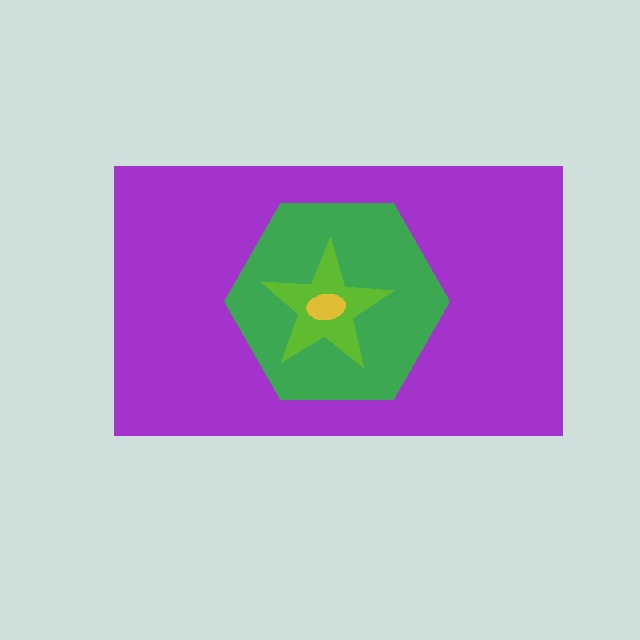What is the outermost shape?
The purple rectangle.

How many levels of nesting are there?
4.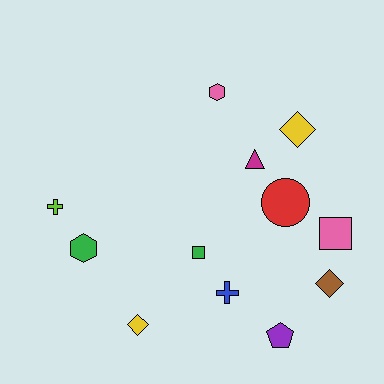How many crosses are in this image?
There are 2 crosses.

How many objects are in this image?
There are 12 objects.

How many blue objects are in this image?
There is 1 blue object.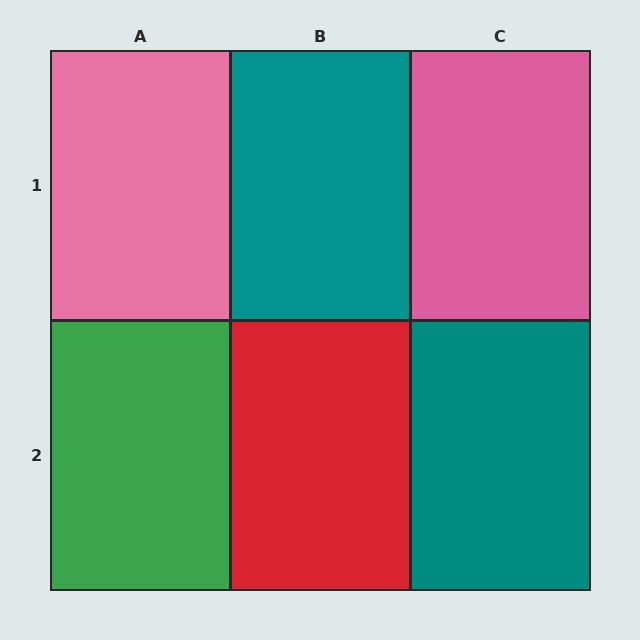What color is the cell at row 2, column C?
Teal.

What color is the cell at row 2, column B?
Red.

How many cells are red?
1 cell is red.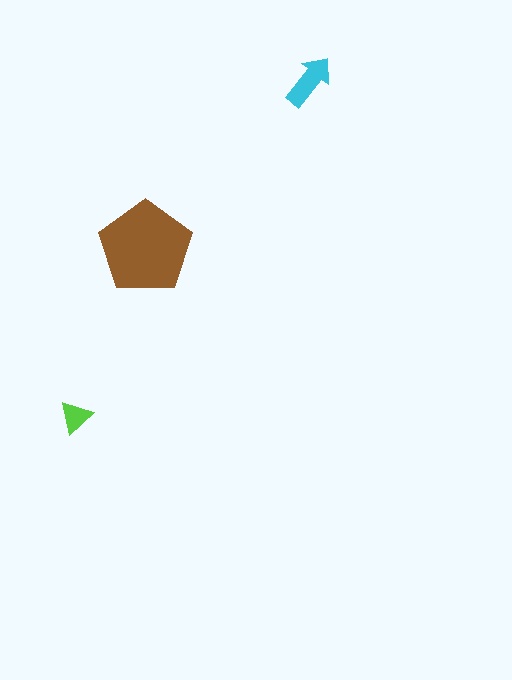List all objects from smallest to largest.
The lime triangle, the cyan arrow, the brown pentagon.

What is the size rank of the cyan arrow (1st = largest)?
2nd.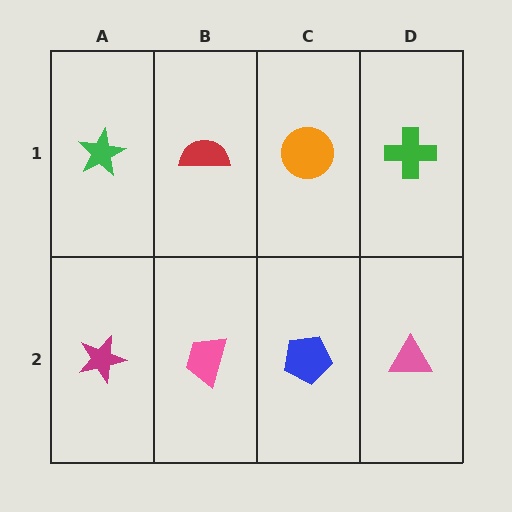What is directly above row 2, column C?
An orange circle.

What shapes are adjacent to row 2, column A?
A green star (row 1, column A), a pink trapezoid (row 2, column B).